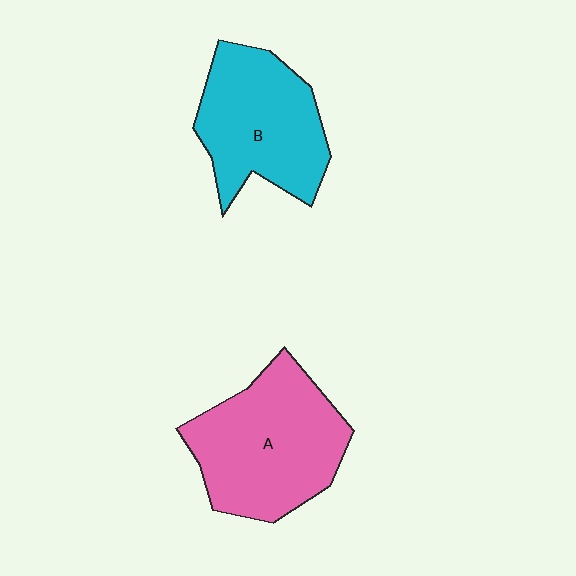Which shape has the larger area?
Shape A (pink).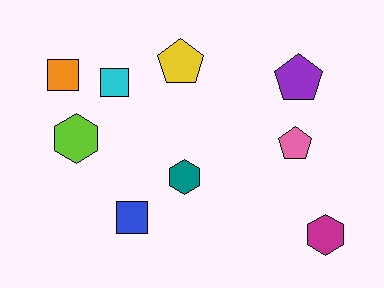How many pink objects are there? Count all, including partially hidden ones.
There is 1 pink object.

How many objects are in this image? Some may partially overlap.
There are 9 objects.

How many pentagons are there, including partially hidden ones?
There are 3 pentagons.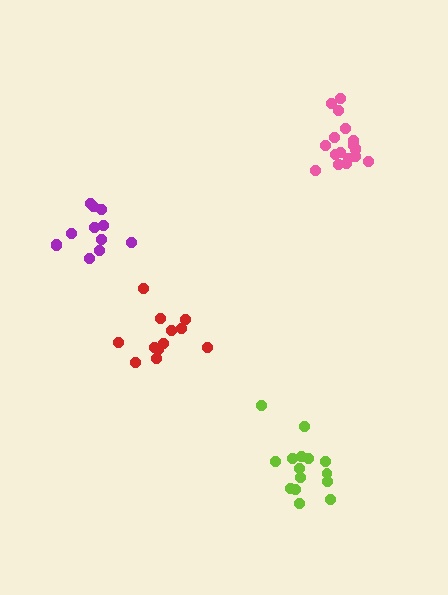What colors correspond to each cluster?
The clusters are colored: red, lime, pink, purple.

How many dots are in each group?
Group 1: 12 dots, Group 2: 15 dots, Group 3: 18 dots, Group 4: 12 dots (57 total).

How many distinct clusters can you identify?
There are 4 distinct clusters.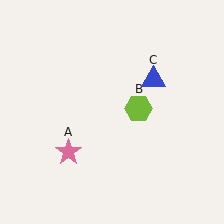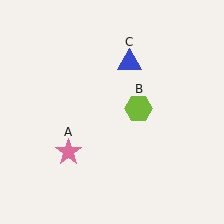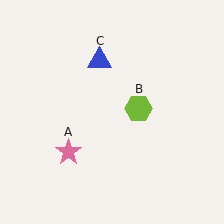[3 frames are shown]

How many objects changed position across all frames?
1 object changed position: blue triangle (object C).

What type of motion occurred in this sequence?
The blue triangle (object C) rotated counterclockwise around the center of the scene.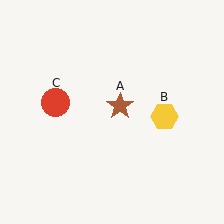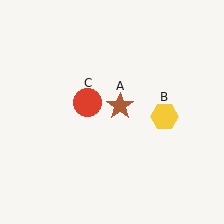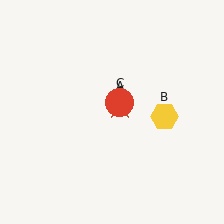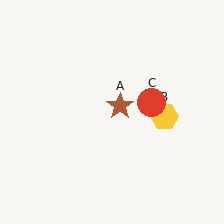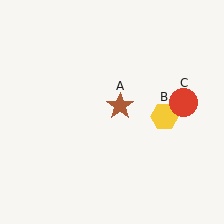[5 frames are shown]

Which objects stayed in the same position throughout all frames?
Brown star (object A) and yellow hexagon (object B) remained stationary.